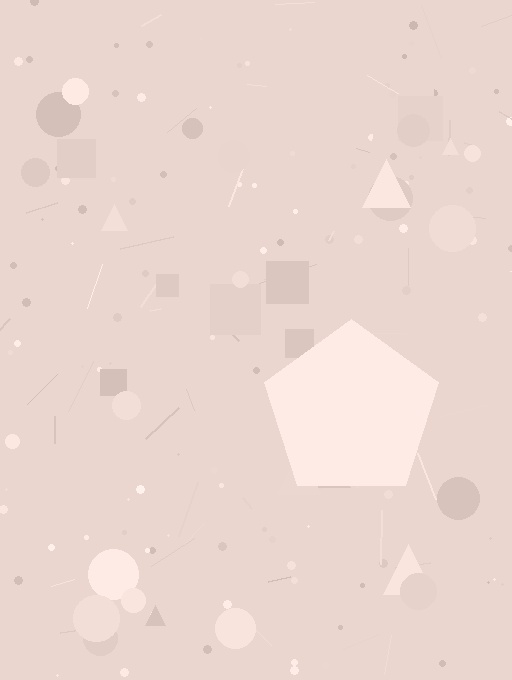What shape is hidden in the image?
A pentagon is hidden in the image.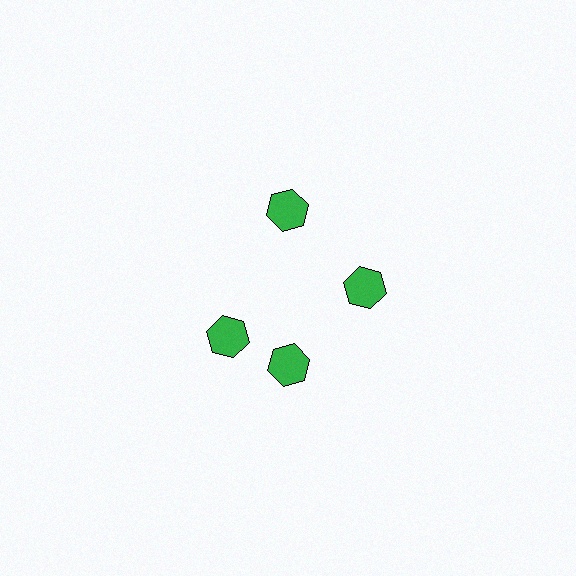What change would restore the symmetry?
The symmetry would be restored by rotating it back into even spacing with its neighbors so that all 4 hexagons sit at equal angles and equal distance from the center.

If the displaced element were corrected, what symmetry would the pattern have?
It would have 4-fold rotational symmetry — the pattern would map onto itself every 90 degrees.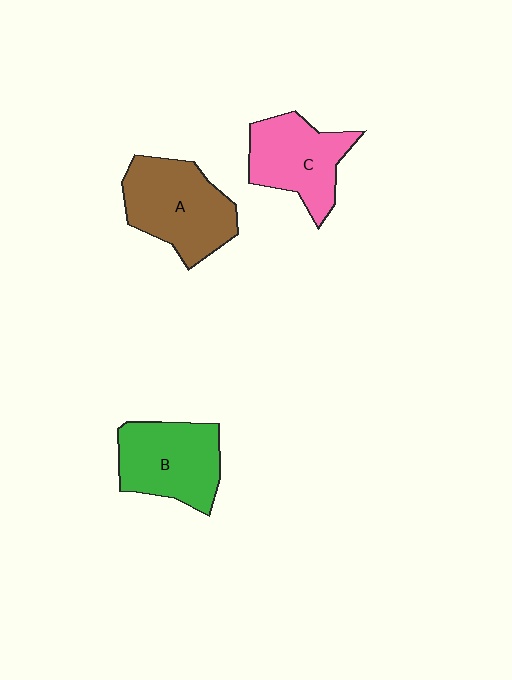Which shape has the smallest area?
Shape C (pink).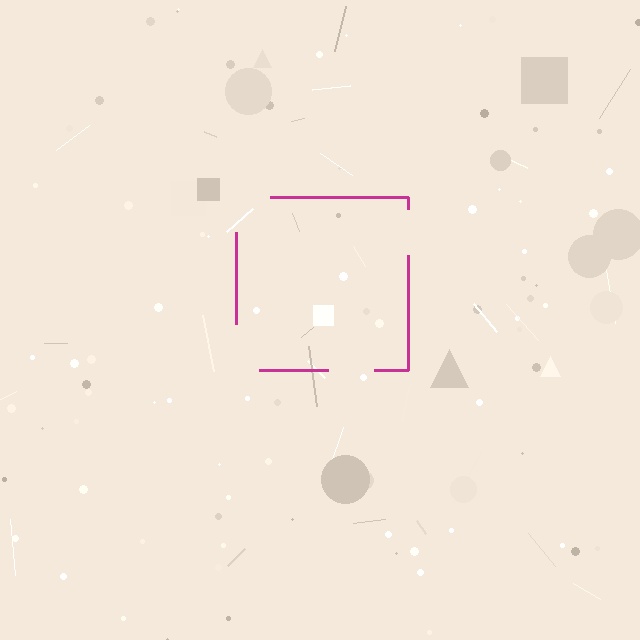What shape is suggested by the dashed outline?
The dashed outline suggests a square.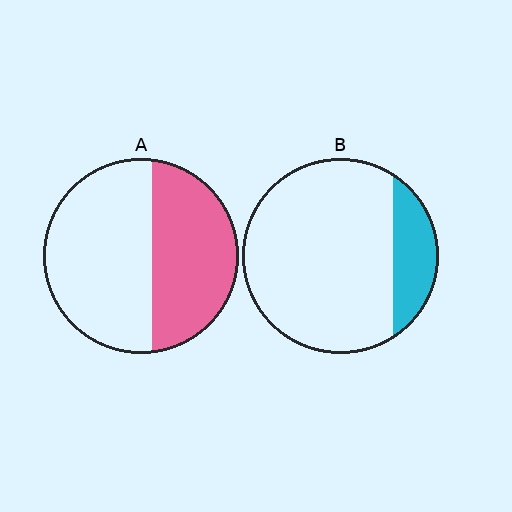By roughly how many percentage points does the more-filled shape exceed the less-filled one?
By roughly 25 percentage points (A over B).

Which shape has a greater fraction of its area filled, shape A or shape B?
Shape A.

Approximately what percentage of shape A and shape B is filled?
A is approximately 45% and B is approximately 20%.